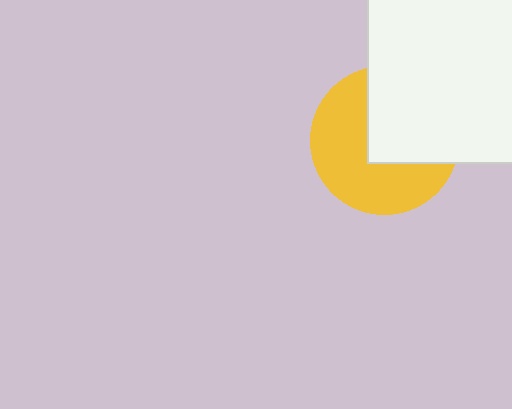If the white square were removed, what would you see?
You would see the complete yellow circle.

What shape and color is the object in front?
The object in front is a white square.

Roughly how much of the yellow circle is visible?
About half of it is visible (roughly 56%).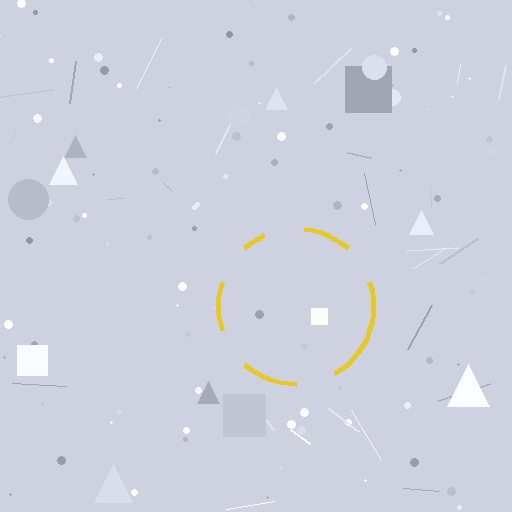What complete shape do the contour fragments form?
The contour fragments form a circle.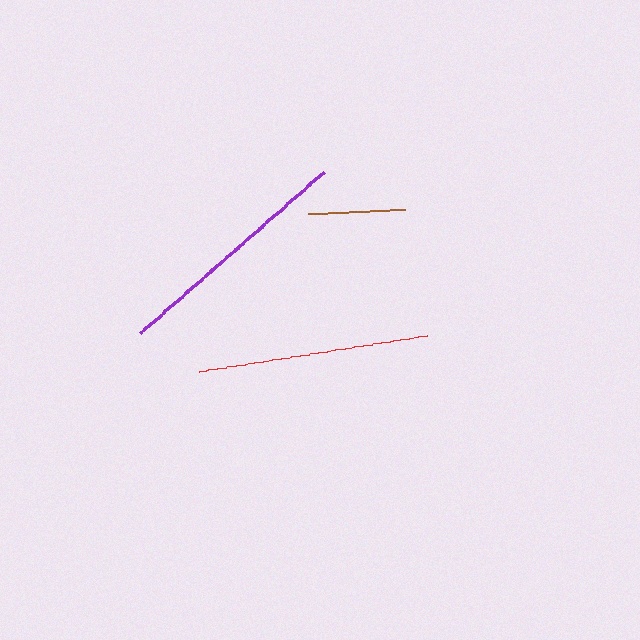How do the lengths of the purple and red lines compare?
The purple and red lines are approximately the same length.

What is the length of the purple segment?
The purple segment is approximately 244 pixels long.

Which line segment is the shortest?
The brown line is the shortest at approximately 97 pixels.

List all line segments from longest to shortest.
From longest to shortest: purple, red, brown.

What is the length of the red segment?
The red segment is approximately 231 pixels long.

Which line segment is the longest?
The purple line is the longest at approximately 244 pixels.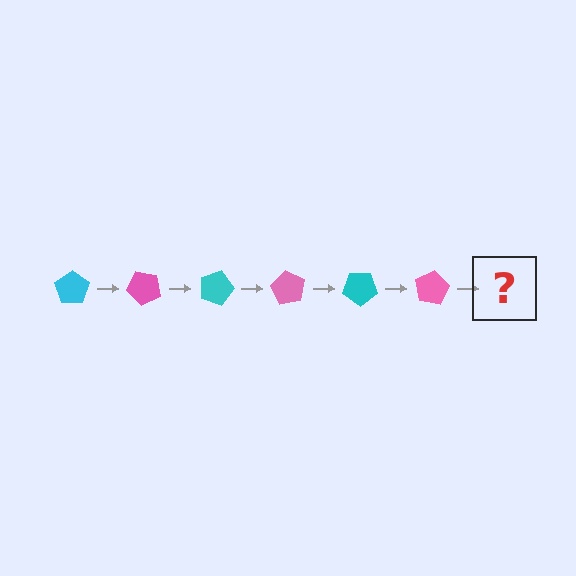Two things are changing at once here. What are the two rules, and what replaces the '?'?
The two rules are that it rotates 45 degrees each step and the color cycles through cyan and pink. The '?' should be a cyan pentagon, rotated 270 degrees from the start.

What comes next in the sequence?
The next element should be a cyan pentagon, rotated 270 degrees from the start.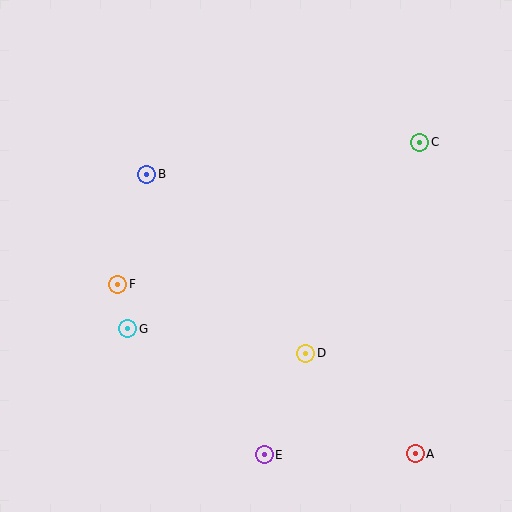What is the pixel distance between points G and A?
The distance between G and A is 313 pixels.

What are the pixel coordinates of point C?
Point C is at (420, 142).